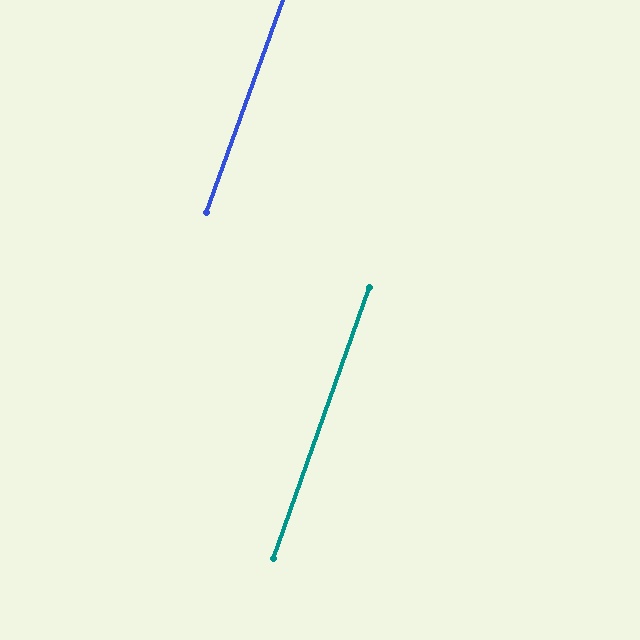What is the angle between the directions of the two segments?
Approximately 0 degrees.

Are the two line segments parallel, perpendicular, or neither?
Parallel — their directions differ by only 0.1°.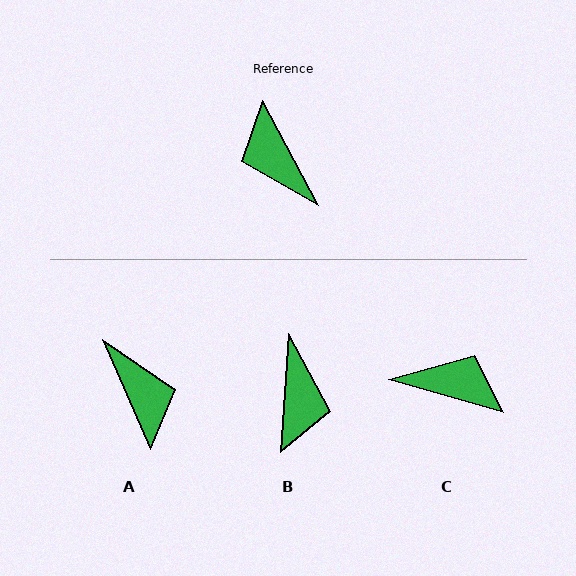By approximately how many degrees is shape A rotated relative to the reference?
Approximately 176 degrees counter-clockwise.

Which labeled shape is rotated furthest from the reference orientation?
A, about 176 degrees away.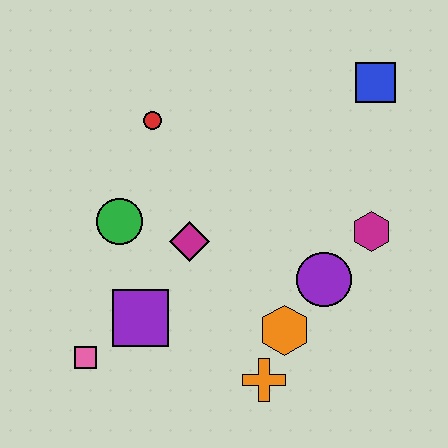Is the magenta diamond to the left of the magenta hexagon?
Yes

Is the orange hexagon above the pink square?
Yes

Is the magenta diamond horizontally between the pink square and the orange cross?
Yes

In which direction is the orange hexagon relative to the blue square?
The orange hexagon is below the blue square.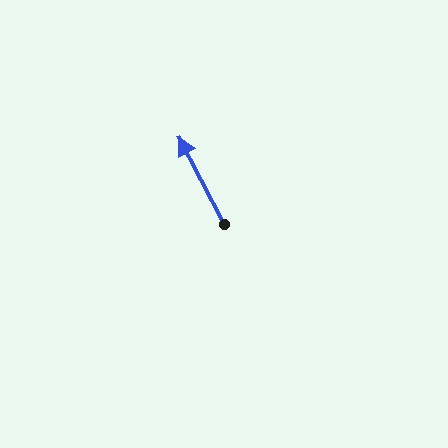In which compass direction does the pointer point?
Northwest.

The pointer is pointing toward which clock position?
Roughly 11 o'clock.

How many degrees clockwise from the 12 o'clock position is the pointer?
Approximately 332 degrees.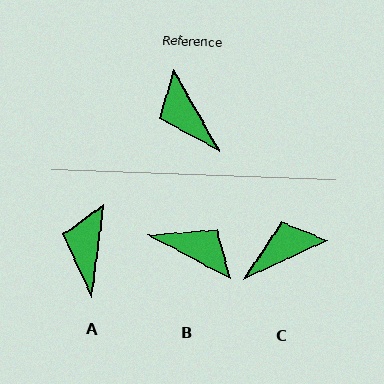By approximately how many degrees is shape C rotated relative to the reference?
Approximately 95 degrees clockwise.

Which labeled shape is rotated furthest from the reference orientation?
B, about 148 degrees away.